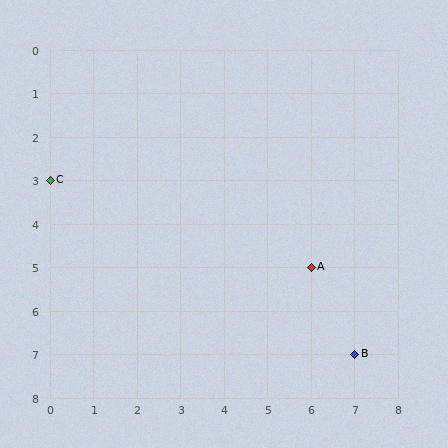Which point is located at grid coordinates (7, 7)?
Point B is at (7, 7).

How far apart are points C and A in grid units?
Points C and A are 6 columns and 2 rows apart (about 6.3 grid units diagonally).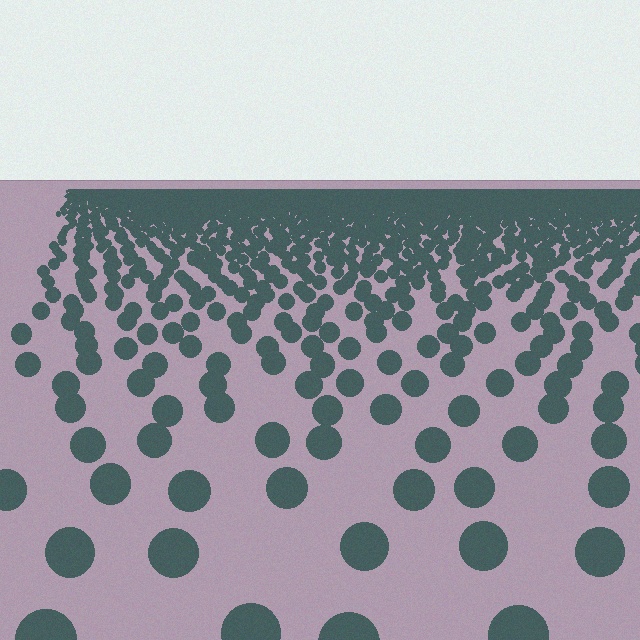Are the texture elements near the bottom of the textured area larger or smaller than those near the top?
Larger. Near the bottom, elements are closer to the viewer and appear at a bigger on-screen size.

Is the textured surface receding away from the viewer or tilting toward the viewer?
The surface is receding away from the viewer. Texture elements get smaller and denser toward the top.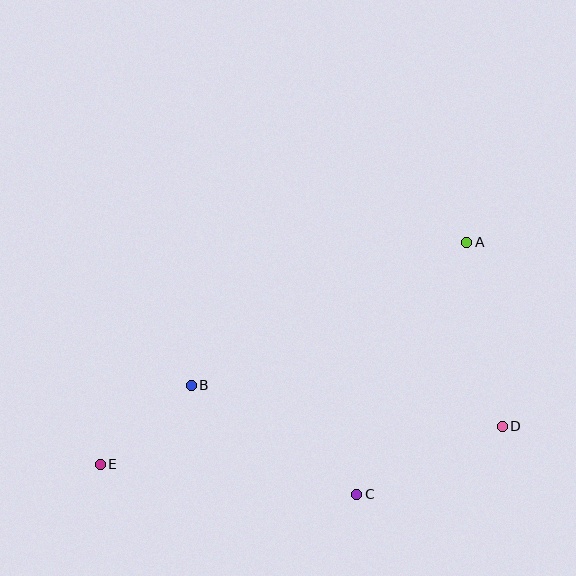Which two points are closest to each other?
Points B and E are closest to each other.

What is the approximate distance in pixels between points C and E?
The distance between C and E is approximately 258 pixels.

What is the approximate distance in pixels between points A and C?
The distance between A and C is approximately 275 pixels.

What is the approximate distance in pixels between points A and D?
The distance between A and D is approximately 187 pixels.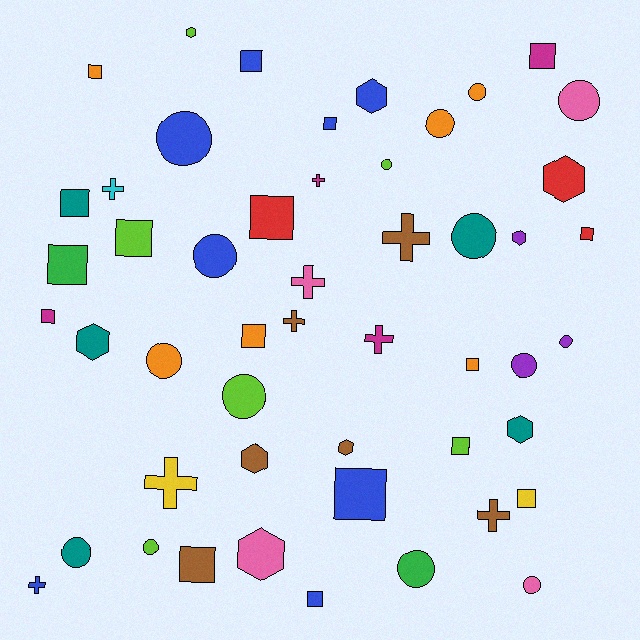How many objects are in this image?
There are 50 objects.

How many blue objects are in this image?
There are 8 blue objects.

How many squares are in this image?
There are 17 squares.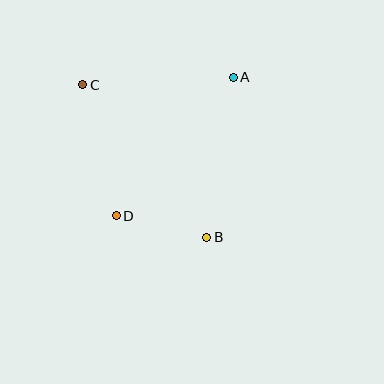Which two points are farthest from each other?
Points B and C are farthest from each other.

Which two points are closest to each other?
Points B and D are closest to each other.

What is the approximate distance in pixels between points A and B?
The distance between A and B is approximately 162 pixels.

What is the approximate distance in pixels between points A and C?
The distance between A and C is approximately 151 pixels.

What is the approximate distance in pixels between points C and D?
The distance between C and D is approximately 135 pixels.